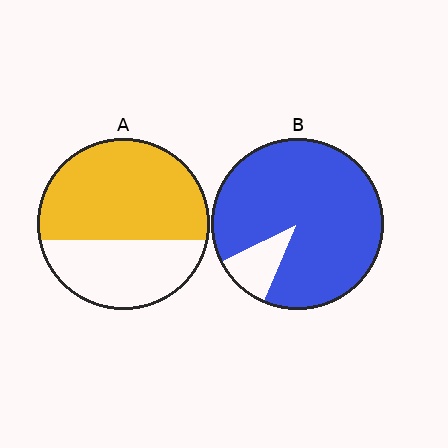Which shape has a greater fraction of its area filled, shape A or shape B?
Shape B.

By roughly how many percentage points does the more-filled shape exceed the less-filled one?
By roughly 25 percentage points (B over A).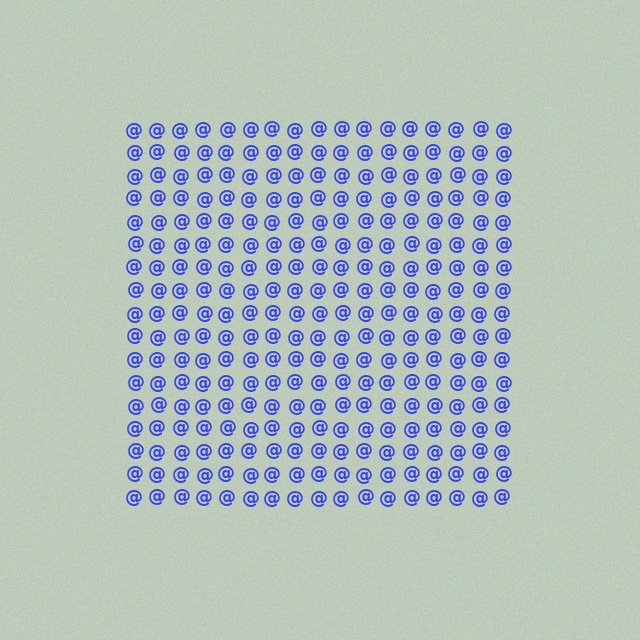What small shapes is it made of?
It is made of small at signs.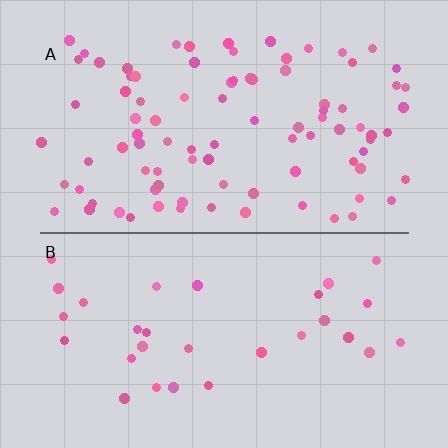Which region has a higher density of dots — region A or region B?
A (the top).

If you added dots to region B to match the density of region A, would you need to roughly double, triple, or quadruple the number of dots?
Approximately triple.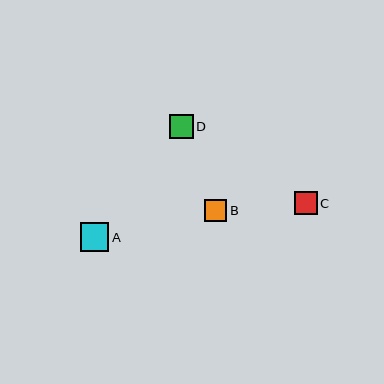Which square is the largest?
Square A is the largest with a size of approximately 29 pixels.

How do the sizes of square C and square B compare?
Square C and square B are approximately the same size.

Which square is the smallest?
Square B is the smallest with a size of approximately 22 pixels.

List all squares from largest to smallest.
From largest to smallest: A, D, C, B.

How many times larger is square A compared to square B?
Square A is approximately 1.3 times the size of square B.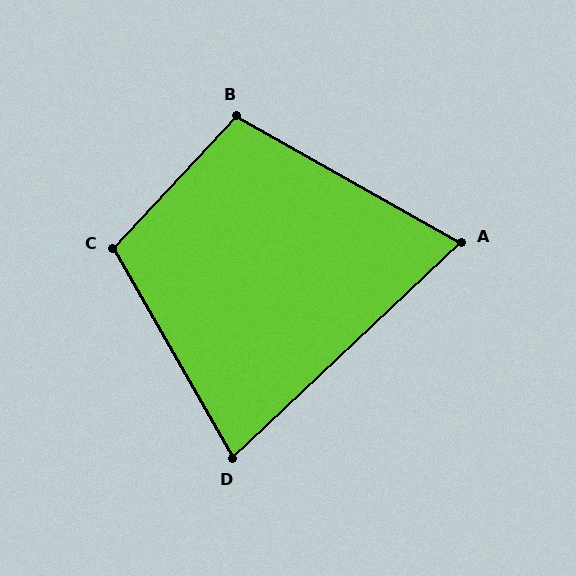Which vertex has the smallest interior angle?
A, at approximately 73 degrees.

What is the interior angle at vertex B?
Approximately 104 degrees (obtuse).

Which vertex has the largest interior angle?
C, at approximately 107 degrees.